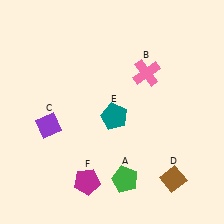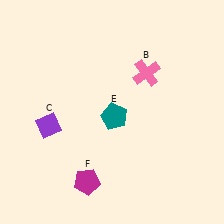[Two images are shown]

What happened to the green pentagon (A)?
The green pentagon (A) was removed in Image 2. It was in the bottom-right area of Image 1.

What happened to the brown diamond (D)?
The brown diamond (D) was removed in Image 2. It was in the bottom-right area of Image 1.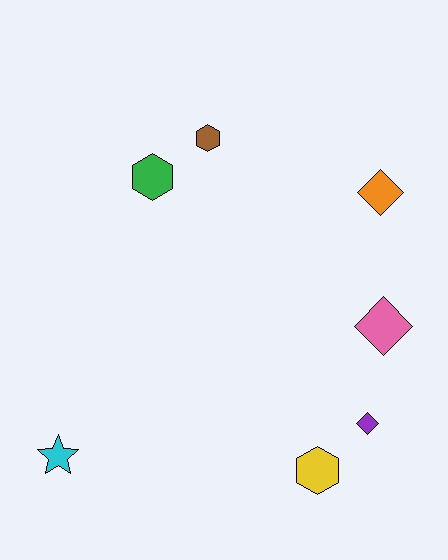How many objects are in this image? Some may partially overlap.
There are 7 objects.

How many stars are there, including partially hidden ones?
There is 1 star.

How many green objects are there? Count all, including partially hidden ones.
There is 1 green object.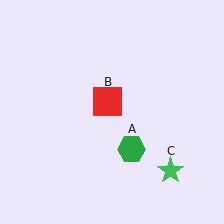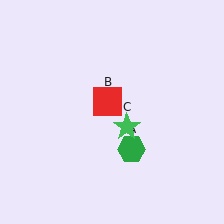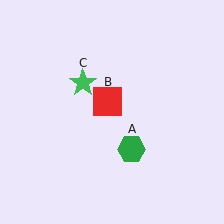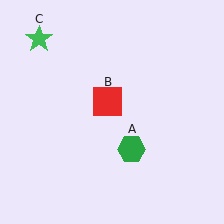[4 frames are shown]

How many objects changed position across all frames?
1 object changed position: green star (object C).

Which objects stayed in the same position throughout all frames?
Green hexagon (object A) and red square (object B) remained stationary.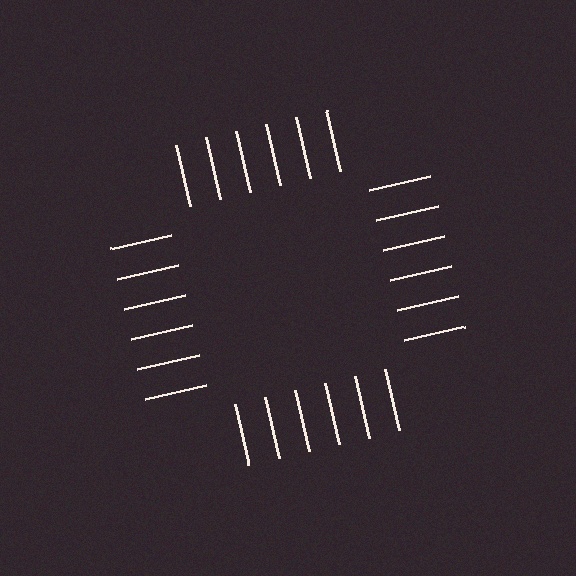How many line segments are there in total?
24 — 6 along each of the 4 edges.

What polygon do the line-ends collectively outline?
An illusory square — the line segments terminate on its edges but no continuous stroke is drawn.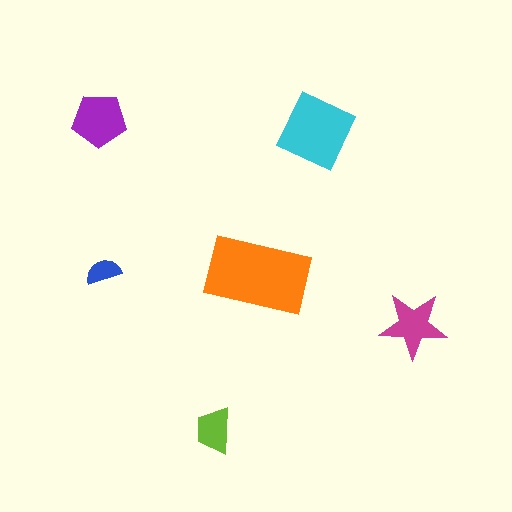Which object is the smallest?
The blue semicircle.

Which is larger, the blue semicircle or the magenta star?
The magenta star.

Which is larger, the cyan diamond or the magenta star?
The cyan diamond.